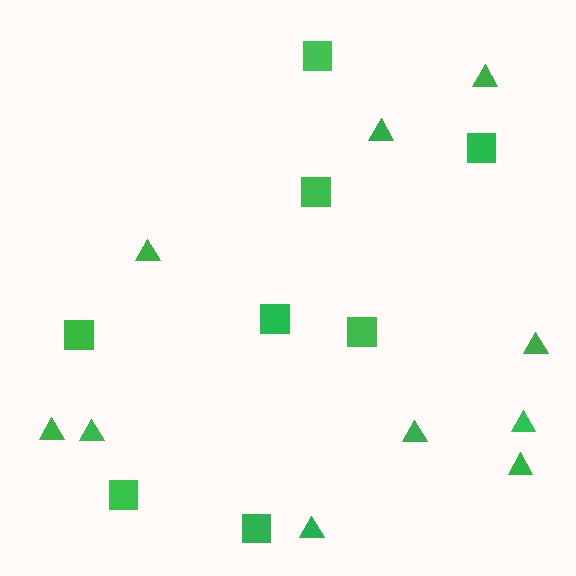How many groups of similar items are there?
There are 2 groups: one group of triangles (10) and one group of squares (8).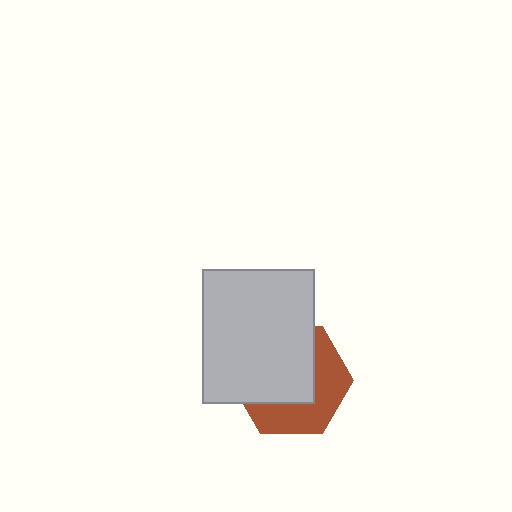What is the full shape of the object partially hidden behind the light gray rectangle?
The partially hidden object is a brown hexagon.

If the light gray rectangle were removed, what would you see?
You would see the complete brown hexagon.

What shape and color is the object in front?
The object in front is a light gray rectangle.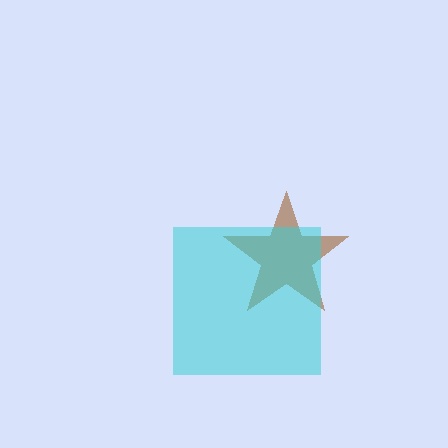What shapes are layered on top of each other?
The layered shapes are: a brown star, a cyan square.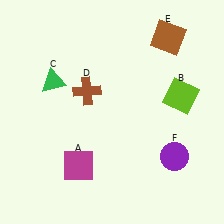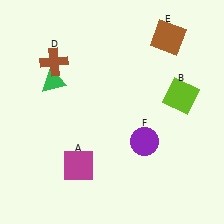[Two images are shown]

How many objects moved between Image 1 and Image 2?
2 objects moved between the two images.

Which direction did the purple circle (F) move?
The purple circle (F) moved left.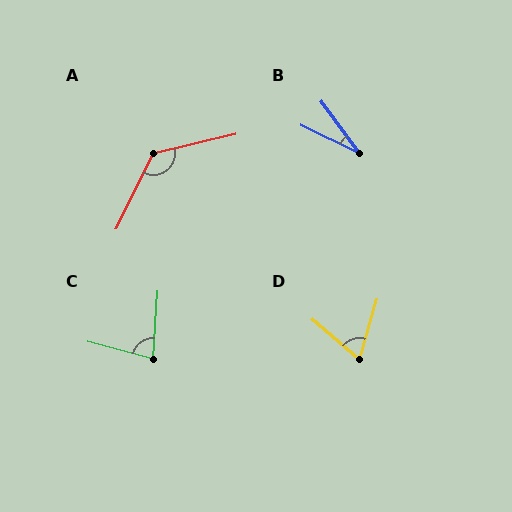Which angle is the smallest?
B, at approximately 29 degrees.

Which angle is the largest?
A, at approximately 129 degrees.